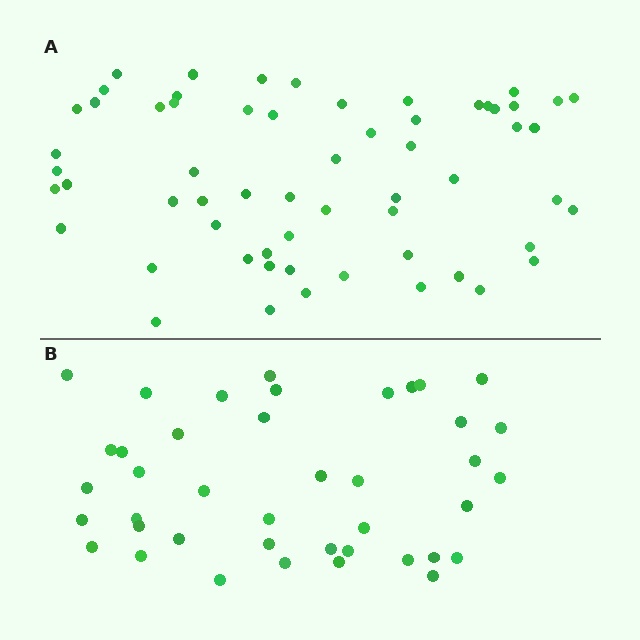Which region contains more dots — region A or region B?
Region A (the top region) has more dots.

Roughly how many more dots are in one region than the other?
Region A has approximately 20 more dots than region B.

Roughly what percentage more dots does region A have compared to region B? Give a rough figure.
About 45% more.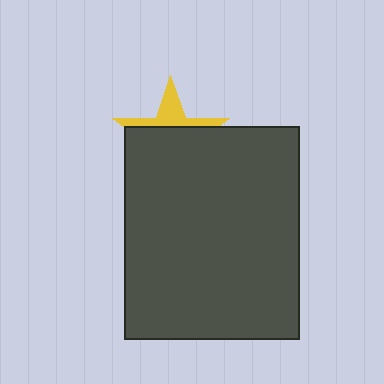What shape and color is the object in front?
The object in front is a dark gray rectangle.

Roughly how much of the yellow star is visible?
A small part of it is visible (roughly 33%).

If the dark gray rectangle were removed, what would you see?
You would see the complete yellow star.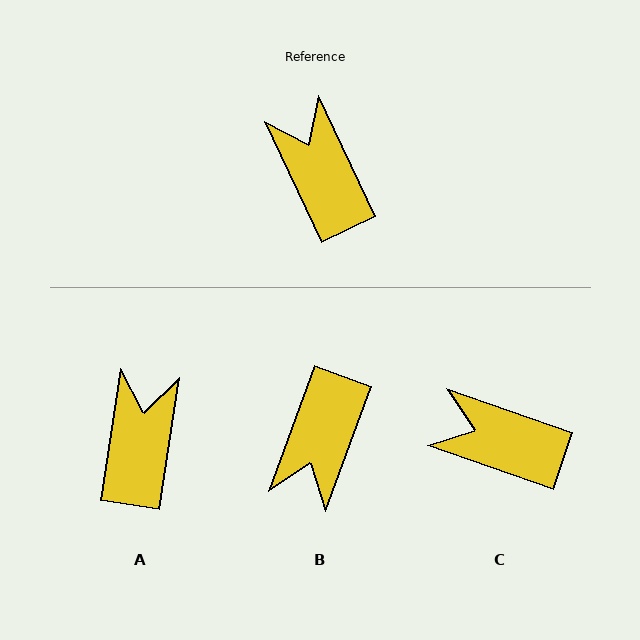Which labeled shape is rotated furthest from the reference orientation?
B, about 134 degrees away.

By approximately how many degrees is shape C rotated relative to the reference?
Approximately 45 degrees counter-clockwise.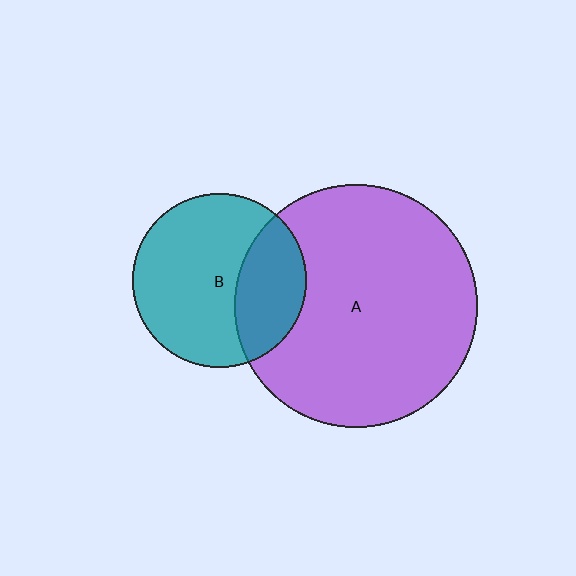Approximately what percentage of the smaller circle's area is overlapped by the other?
Approximately 30%.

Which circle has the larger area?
Circle A (purple).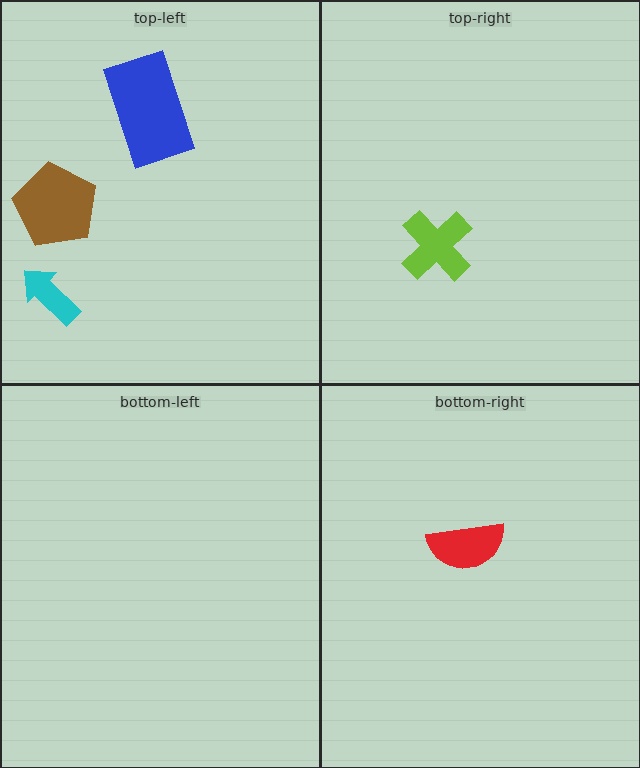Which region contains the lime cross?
The top-right region.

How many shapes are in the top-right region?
1.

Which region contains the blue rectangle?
The top-left region.